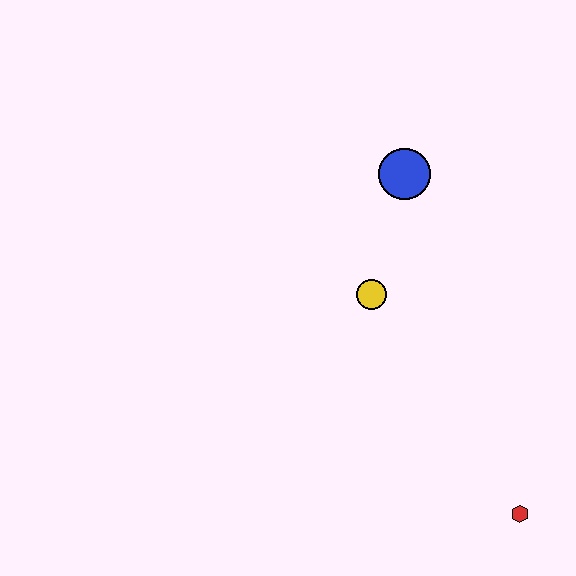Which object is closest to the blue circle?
The yellow circle is closest to the blue circle.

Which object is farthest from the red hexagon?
The blue circle is farthest from the red hexagon.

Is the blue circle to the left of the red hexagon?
Yes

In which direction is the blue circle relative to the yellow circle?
The blue circle is above the yellow circle.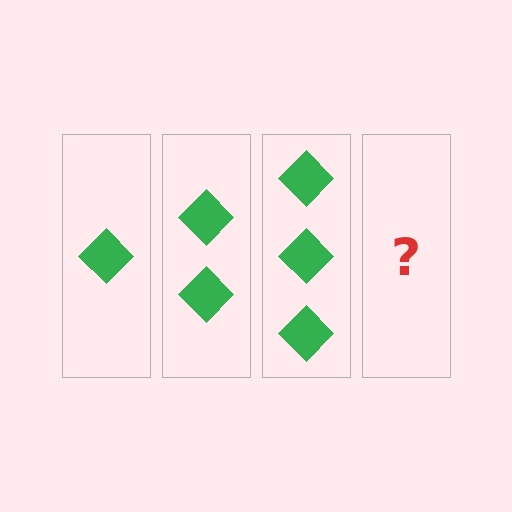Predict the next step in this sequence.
The next step is 4 diamonds.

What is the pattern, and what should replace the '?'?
The pattern is that each step adds one more diamond. The '?' should be 4 diamonds.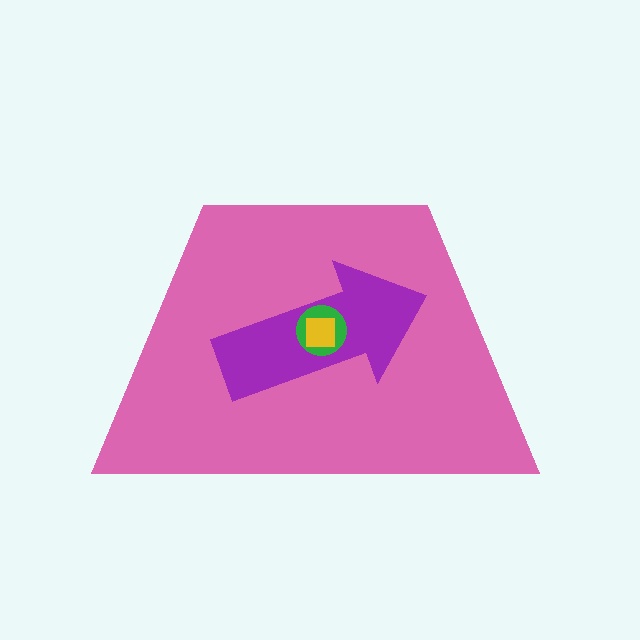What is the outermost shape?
The pink trapezoid.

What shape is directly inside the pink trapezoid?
The purple arrow.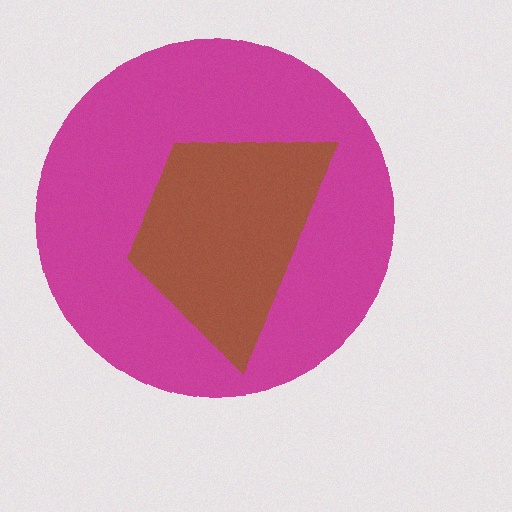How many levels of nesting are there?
2.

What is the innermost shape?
The brown trapezoid.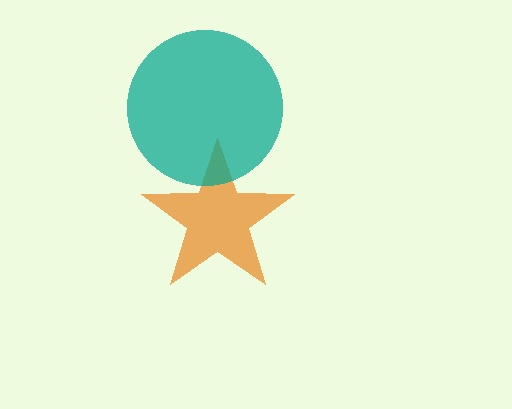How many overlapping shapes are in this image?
There are 2 overlapping shapes in the image.